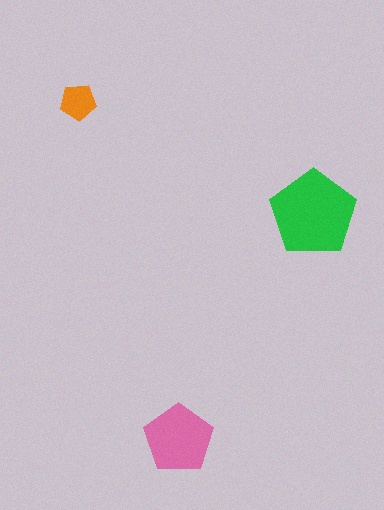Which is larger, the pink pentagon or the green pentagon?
The green one.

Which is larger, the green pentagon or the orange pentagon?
The green one.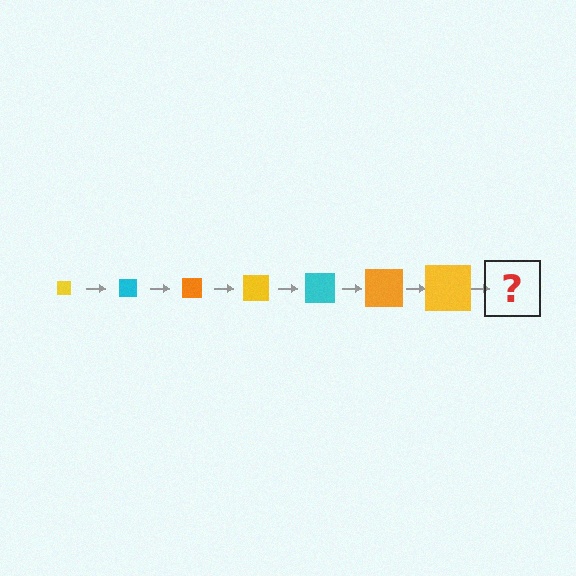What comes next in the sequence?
The next element should be a cyan square, larger than the previous one.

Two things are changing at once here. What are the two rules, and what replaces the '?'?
The two rules are that the square grows larger each step and the color cycles through yellow, cyan, and orange. The '?' should be a cyan square, larger than the previous one.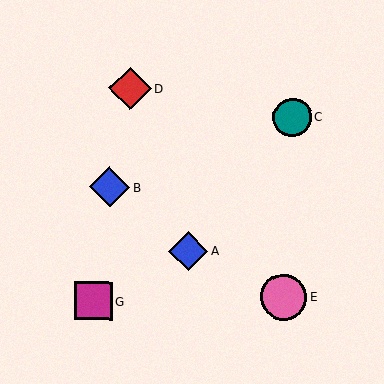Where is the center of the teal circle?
The center of the teal circle is at (292, 117).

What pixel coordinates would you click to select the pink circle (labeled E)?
Click at (284, 297) to select the pink circle E.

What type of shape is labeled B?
Shape B is a blue diamond.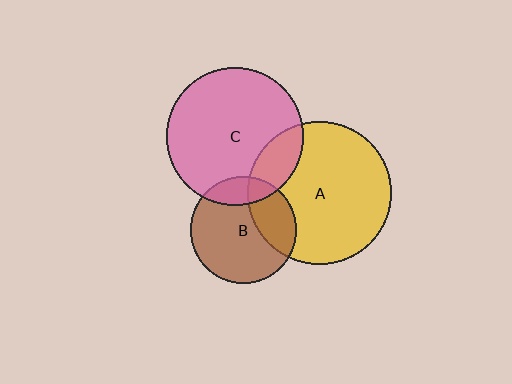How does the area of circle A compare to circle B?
Approximately 1.8 times.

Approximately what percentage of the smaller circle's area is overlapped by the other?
Approximately 15%.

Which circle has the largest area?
Circle A (yellow).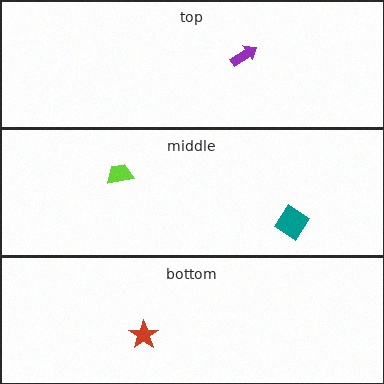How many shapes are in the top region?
1.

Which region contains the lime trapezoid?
The middle region.